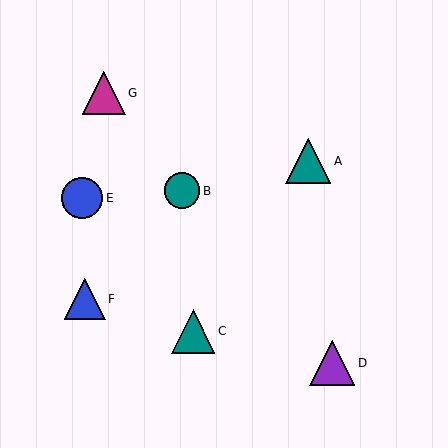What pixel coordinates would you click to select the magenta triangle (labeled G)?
Click at (104, 93) to select the magenta triangle G.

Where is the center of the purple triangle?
The center of the purple triangle is at (332, 363).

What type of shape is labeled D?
Shape D is a purple triangle.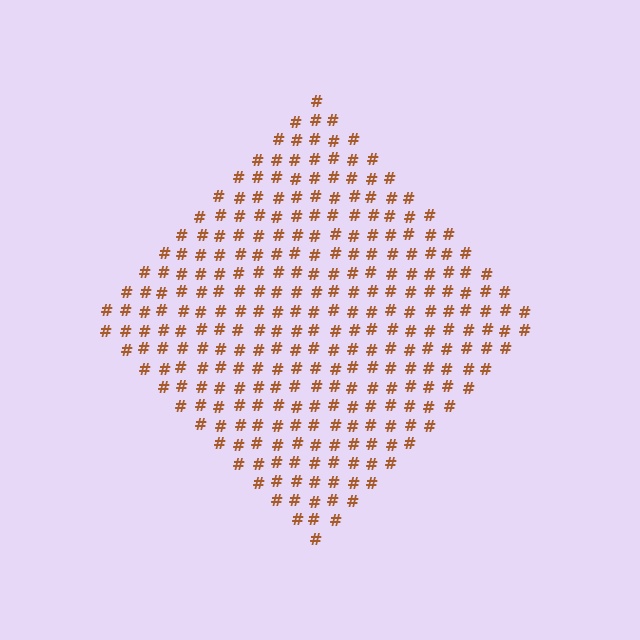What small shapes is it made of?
It is made of small hash symbols.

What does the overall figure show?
The overall figure shows a diamond.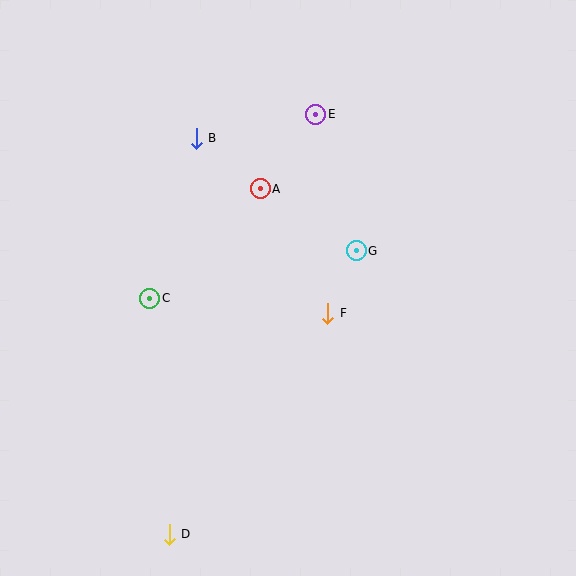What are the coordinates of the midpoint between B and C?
The midpoint between B and C is at (173, 218).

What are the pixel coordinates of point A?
Point A is at (260, 189).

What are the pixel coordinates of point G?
Point G is at (356, 251).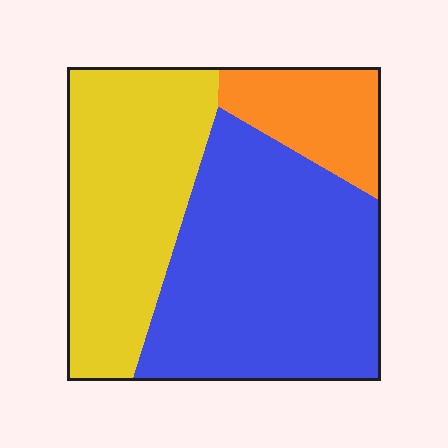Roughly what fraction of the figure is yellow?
Yellow takes up about three eighths (3/8) of the figure.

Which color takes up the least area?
Orange, at roughly 15%.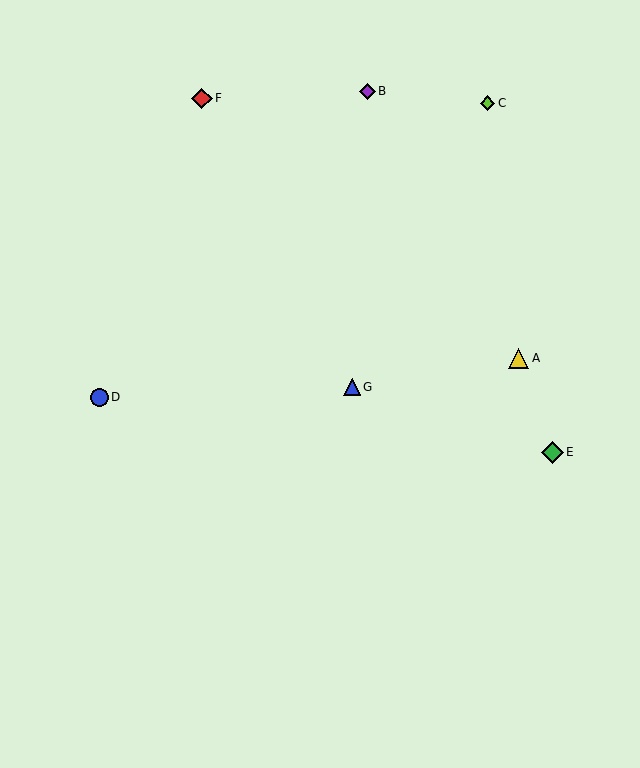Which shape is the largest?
The green diamond (labeled E) is the largest.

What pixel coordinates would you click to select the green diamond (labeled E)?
Click at (552, 452) to select the green diamond E.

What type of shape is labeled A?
Shape A is a yellow triangle.